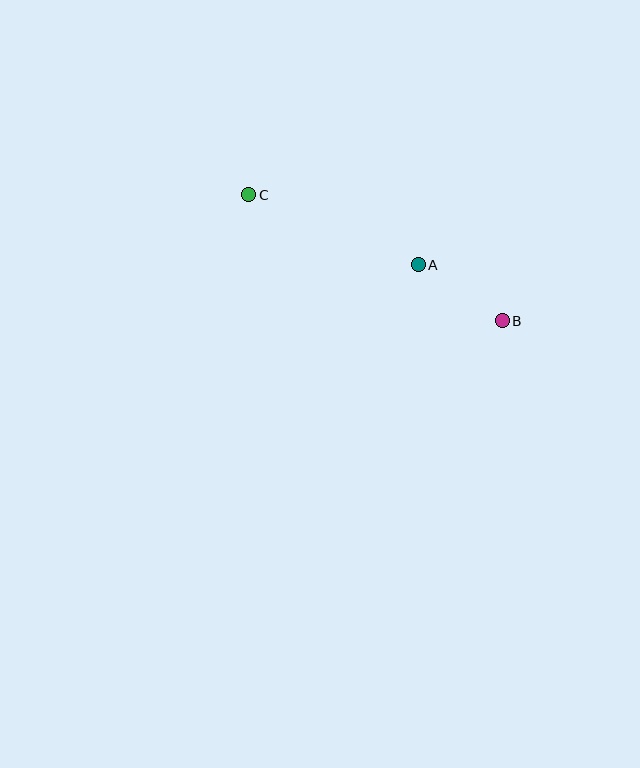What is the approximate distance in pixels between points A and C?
The distance between A and C is approximately 184 pixels.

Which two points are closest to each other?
Points A and B are closest to each other.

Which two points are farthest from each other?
Points B and C are farthest from each other.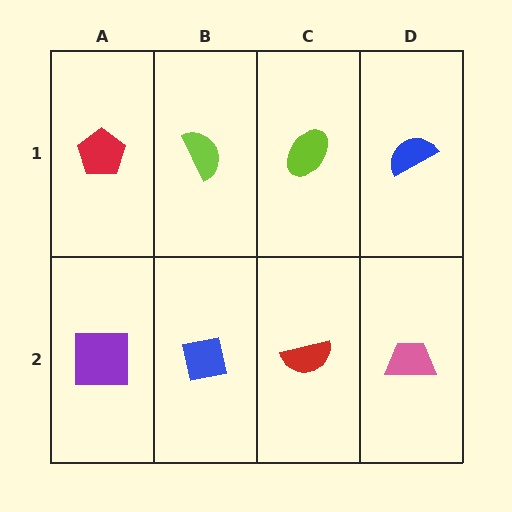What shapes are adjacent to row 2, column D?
A blue semicircle (row 1, column D), a red semicircle (row 2, column C).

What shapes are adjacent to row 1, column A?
A purple square (row 2, column A), a lime semicircle (row 1, column B).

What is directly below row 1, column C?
A red semicircle.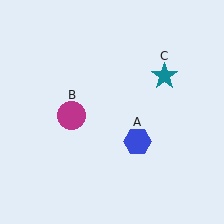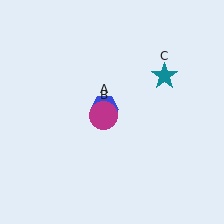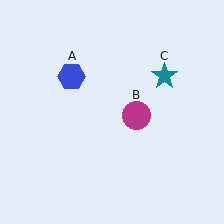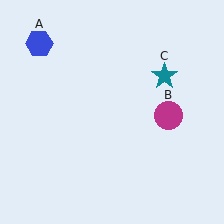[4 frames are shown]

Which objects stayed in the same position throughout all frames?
Teal star (object C) remained stationary.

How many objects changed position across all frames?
2 objects changed position: blue hexagon (object A), magenta circle (object B).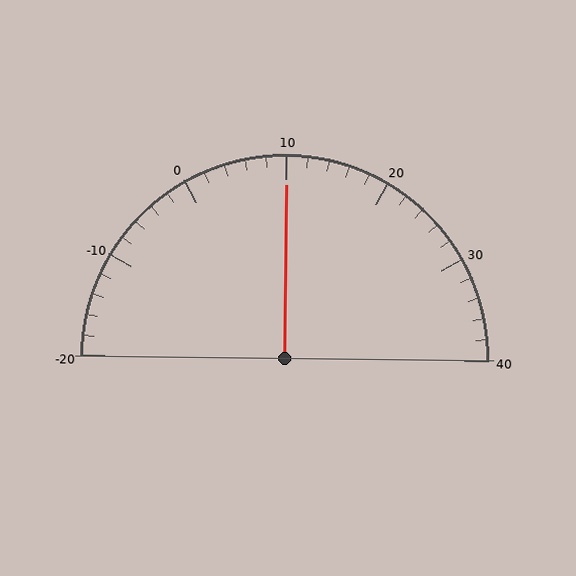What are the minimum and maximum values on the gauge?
The gauge ranges from -20 to 40.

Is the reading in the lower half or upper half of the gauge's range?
The reading is in the upper half of the range (-20 to 40).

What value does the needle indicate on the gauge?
The needle indicates approximately 10.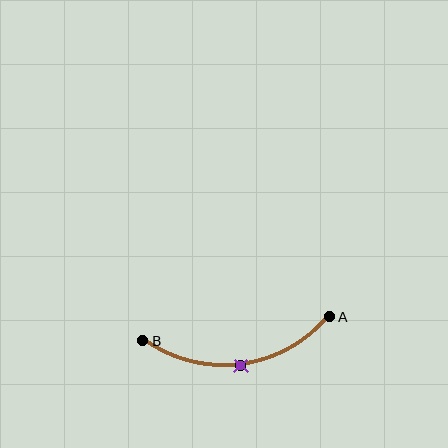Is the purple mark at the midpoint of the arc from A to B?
Yes. The purple mark lies on the arc at equal arc-length from both A and B — it is the arc midpoint.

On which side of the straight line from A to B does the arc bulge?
The arc bulges below the straight line connecting A and B.